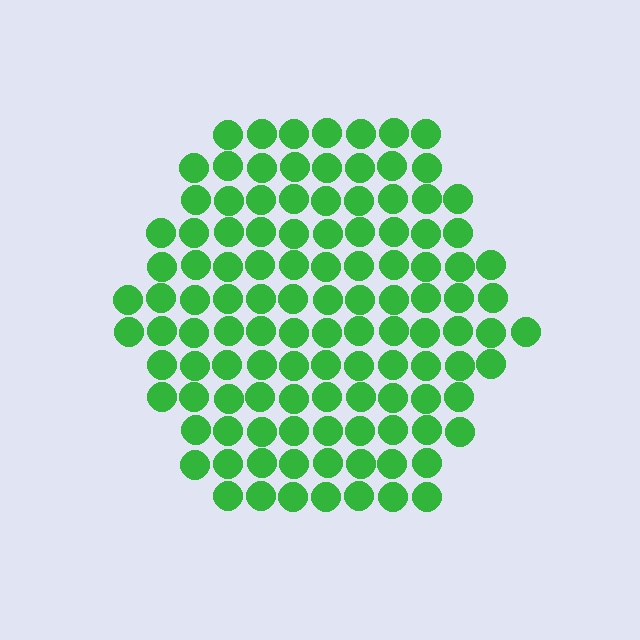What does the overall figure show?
The overall figure shows a hexagon.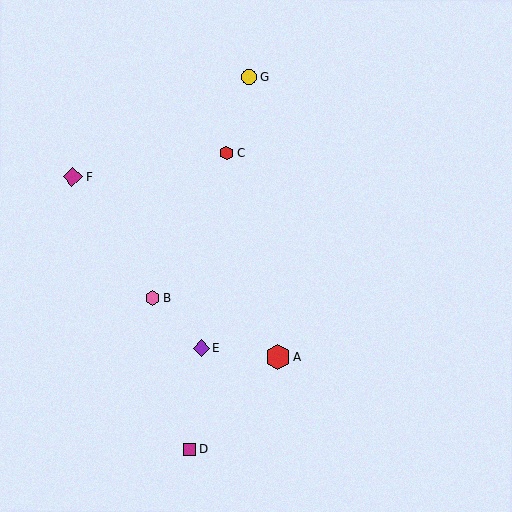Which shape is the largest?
The red hexagon (labeled A) is the largest.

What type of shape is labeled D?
Shape D is a magenta square.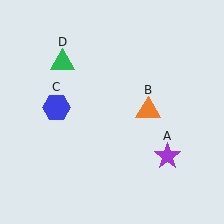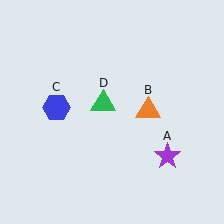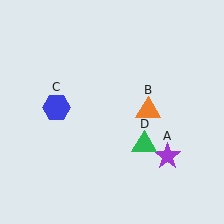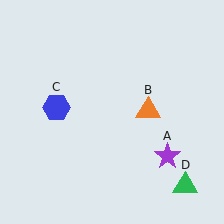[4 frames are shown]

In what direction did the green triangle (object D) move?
The green triangle (object D) moved down and to the right.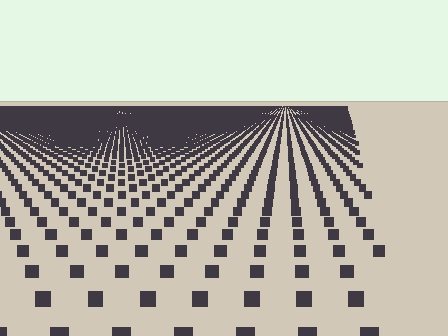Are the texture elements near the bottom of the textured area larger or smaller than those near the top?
Larger. Near the bottom, elements are closer to the viewer and appear at a bigger on-screen size.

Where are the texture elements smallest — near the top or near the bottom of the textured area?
Near the top.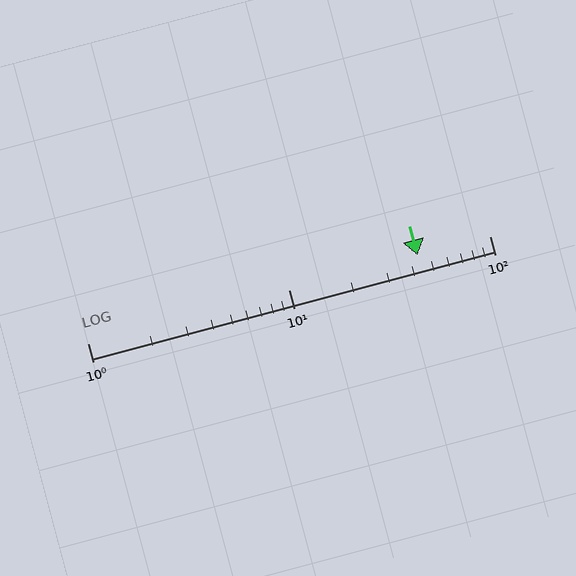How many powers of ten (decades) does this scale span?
The scale spans 2 decades, from 1 to 100.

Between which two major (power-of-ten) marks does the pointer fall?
The pointer is between 10 and 100.